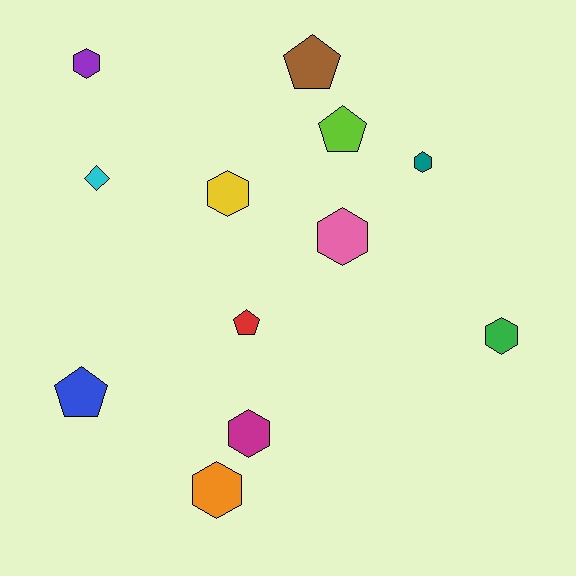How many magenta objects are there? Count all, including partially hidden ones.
There is 1 magenta object.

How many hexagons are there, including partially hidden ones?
There are 7 hexagons.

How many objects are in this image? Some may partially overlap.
There are 12 objects.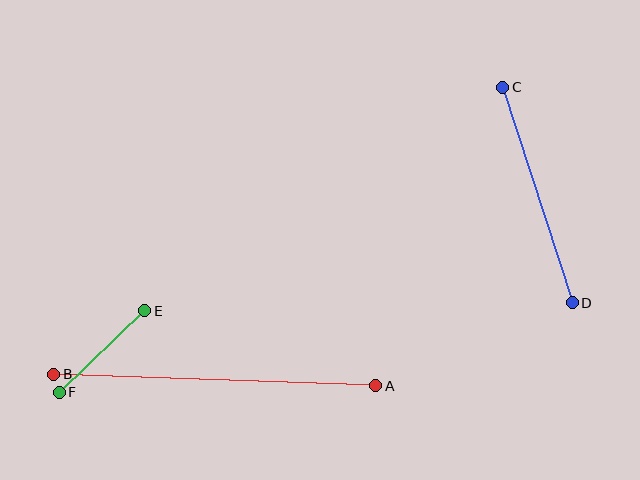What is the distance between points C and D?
The distance is approximately 227 pixels.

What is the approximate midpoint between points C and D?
The midpoint is at approximately (538, 195) pixels.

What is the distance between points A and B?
The distance is approximately 322 pixels.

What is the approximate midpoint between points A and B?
The midpoint is at approximately (215, 380) pixels.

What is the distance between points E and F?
The distance is approximately 118 pixels.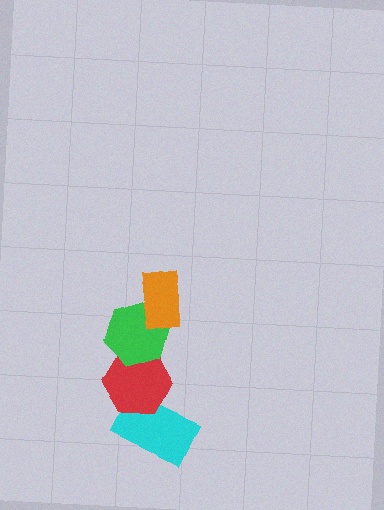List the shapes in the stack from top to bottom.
From top to bottom: the orange rectangle, the green hexagon, the red hexagon, the cyan rectangle.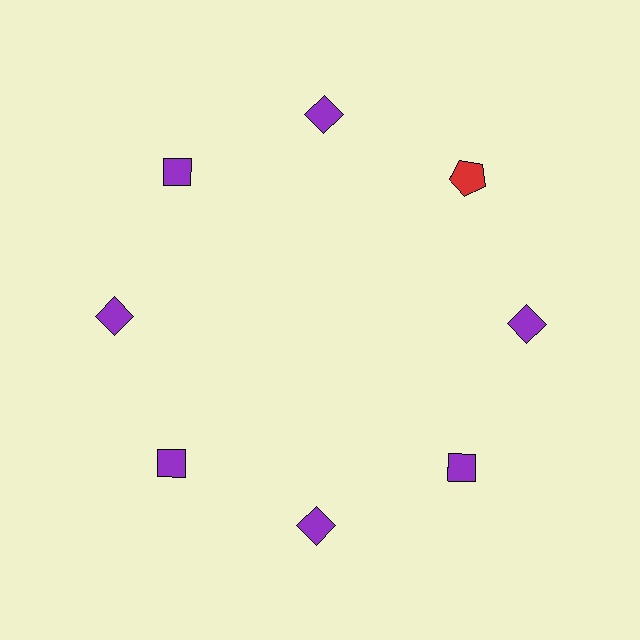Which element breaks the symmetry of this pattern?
The red pentagon at roughly the 2 o'clock position breaks the symmetry. All other shapes are purple diamonds.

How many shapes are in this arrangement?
There are 8 shapes arranged in a ring pattern.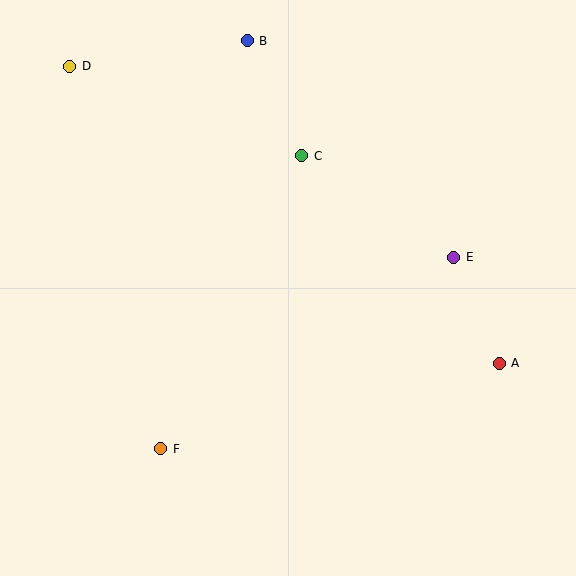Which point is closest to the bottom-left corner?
Point F is closest to the bottom-left corner.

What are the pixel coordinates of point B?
Point B is at (247, 41).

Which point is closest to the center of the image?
Point C at (302, 156) is closest to the center.